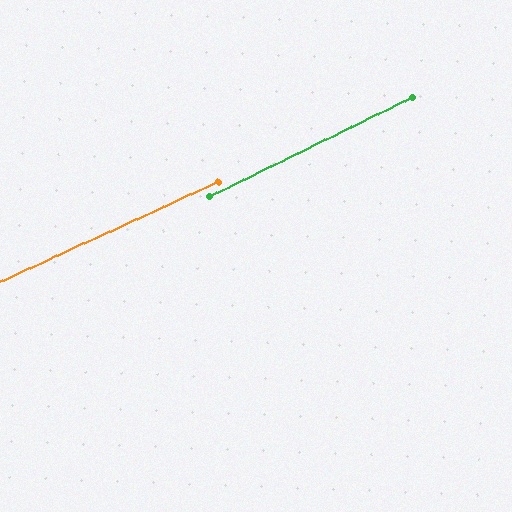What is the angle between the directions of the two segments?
Approximately 1 degree.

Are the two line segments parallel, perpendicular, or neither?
Parallel — their directions differ by only 1.4°.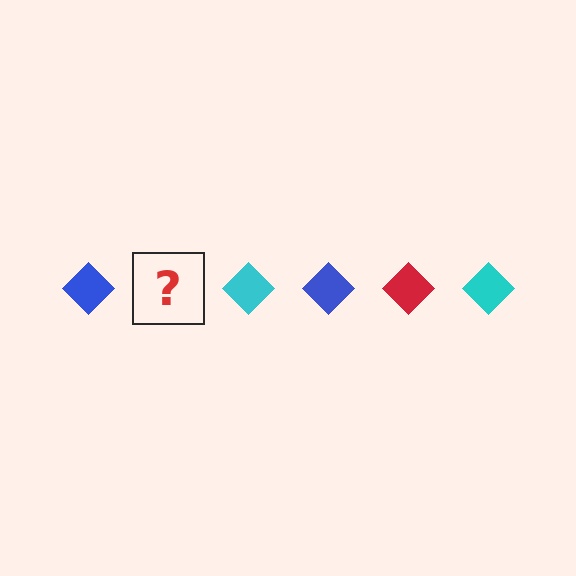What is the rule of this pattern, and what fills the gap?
The rule is that the pattern cycles through blue, red, cyan diamonds. The gap should be filled with a red diamond.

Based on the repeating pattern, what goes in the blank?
The blank should be a red diamond.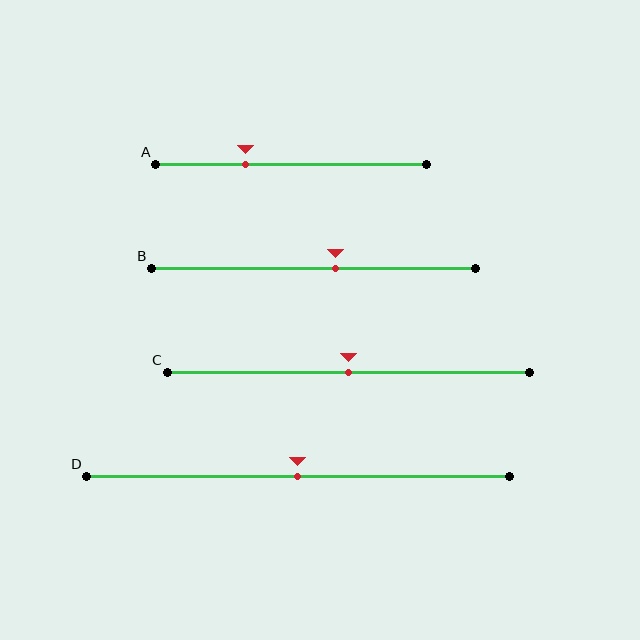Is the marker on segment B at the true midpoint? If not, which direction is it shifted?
No, the marker on segment B is shifted to the right by about 7% of the segment length.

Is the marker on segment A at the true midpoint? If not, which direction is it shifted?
No, the marker on segment A is shifted to the left by about 17% of the segment length.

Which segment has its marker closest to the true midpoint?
Segment C has its marker closest to the true midpoint.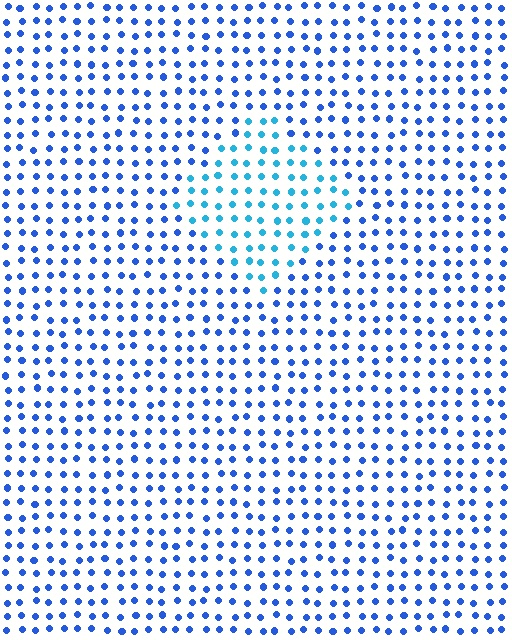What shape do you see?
I see a diamond.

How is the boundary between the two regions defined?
The boundary is defined purely by a slight shift in hue (about 30 degrees). Spacing, size, and orientation are identical on both sides.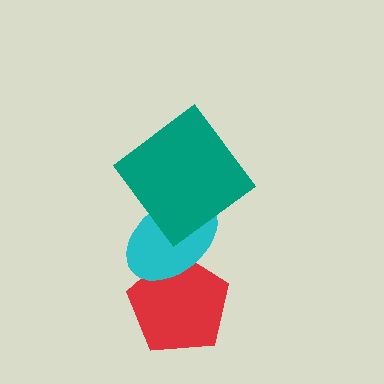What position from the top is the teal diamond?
The teal diamond is 1st from the top.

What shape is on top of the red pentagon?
The cyan ellipse is on top of the red pentagon.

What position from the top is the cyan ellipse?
The cyan ellipse is 2nd from the top.